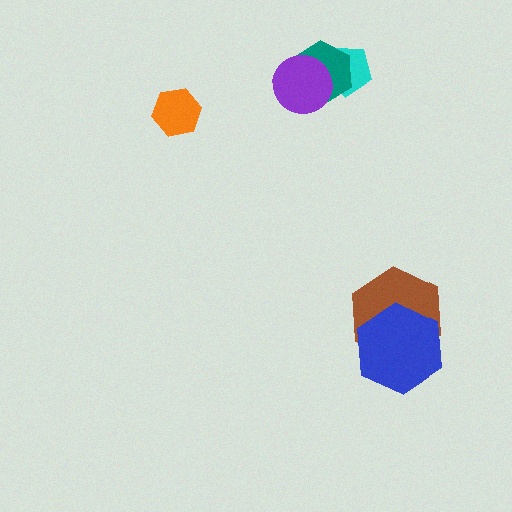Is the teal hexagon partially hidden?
Yes, it is partially covered by another shape.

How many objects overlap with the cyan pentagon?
2 objects overlap with the cyan pentagon.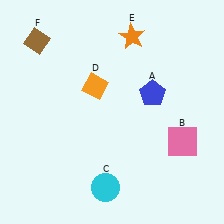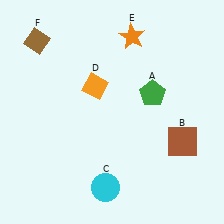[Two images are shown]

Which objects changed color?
A changed from blue to green. B changed from pink to brown.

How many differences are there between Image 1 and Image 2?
There are 2 differences between the two images.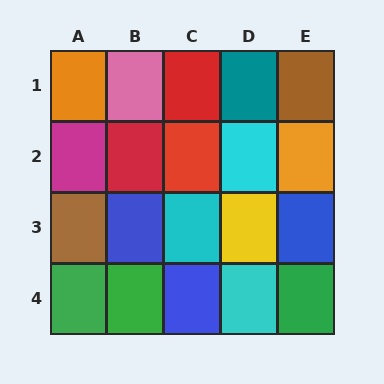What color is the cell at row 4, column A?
Green.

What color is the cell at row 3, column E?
Blue.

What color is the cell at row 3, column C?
Cyan.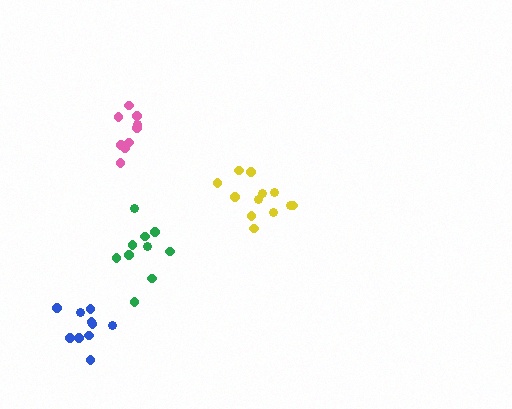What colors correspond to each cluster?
The clusters are colored: green, pink, yellow, blue.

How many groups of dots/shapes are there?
There are 4 groups.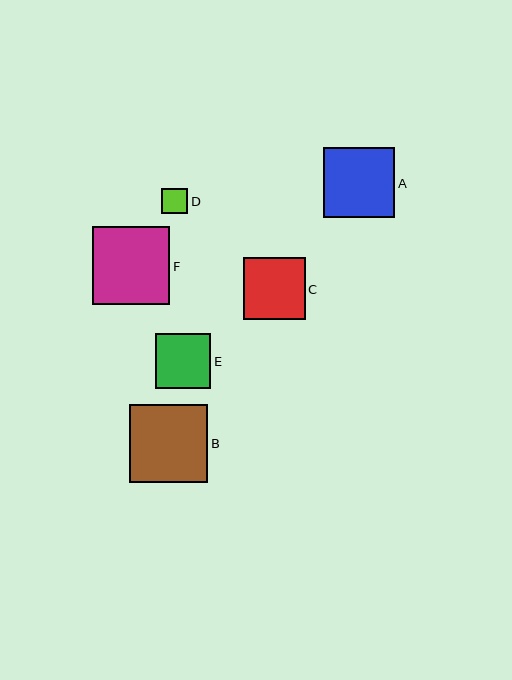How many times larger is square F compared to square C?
Square F is approximately 1.3 times the size of square C.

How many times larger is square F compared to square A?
Square F is approximately 1.1 times the size of square A.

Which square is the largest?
Square B is the largest with a size of approximately 78 pixels.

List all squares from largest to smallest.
From largest to smallest: B, F, A, C, E, D.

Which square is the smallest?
Square D is the smallest with a size of approximately 26 pixels.